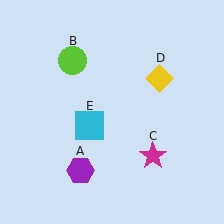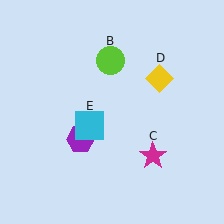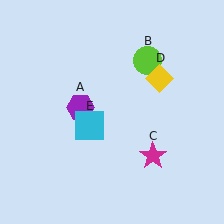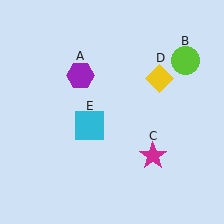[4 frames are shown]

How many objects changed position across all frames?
2 objects changed position: purple hexagon (object A), lime circle (object B).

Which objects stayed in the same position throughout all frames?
Magenta star (object C) and yellow diamond (object D) and cyan square (object E) remained stationary.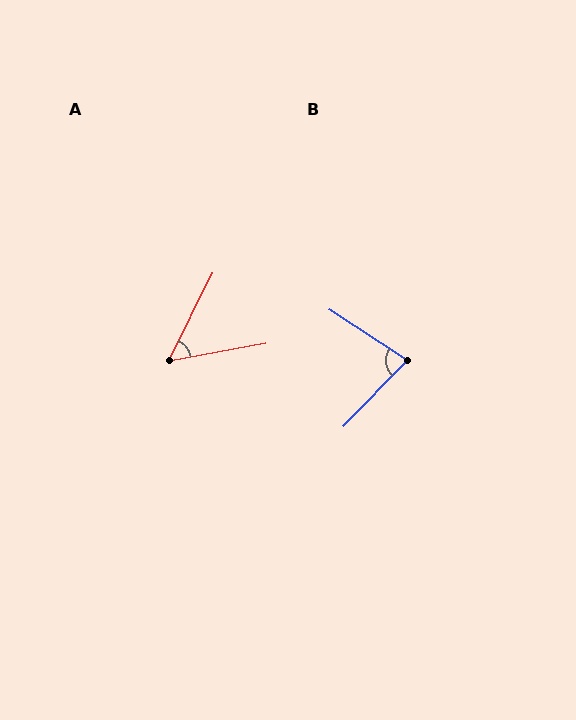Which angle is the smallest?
A, at approximately 53 degrees.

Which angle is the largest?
B, at approximately 79 degrees.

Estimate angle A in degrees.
Approximately 53 degrees.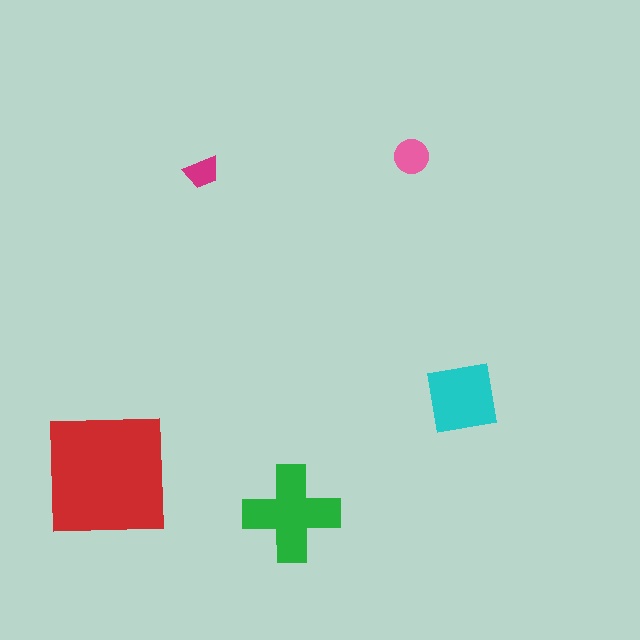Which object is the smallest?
The magenta trapezoid.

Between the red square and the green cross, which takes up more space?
The red square.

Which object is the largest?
The red square.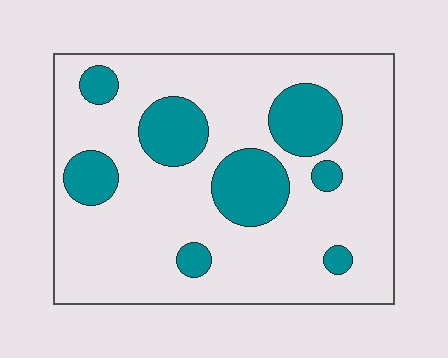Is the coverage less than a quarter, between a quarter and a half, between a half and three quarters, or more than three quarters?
Less than a quarter.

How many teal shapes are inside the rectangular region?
8.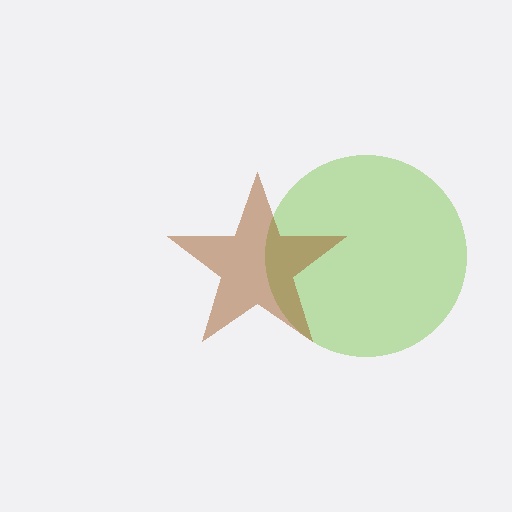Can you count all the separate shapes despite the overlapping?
Yes, there are 2 separate shapes.